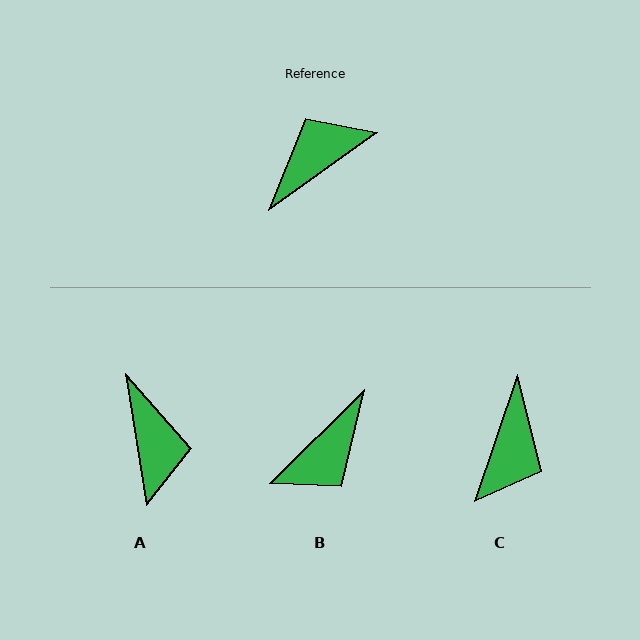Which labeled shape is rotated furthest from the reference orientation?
B, about 171 degrees away.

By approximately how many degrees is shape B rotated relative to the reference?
Approximately 171 degrees clockwise.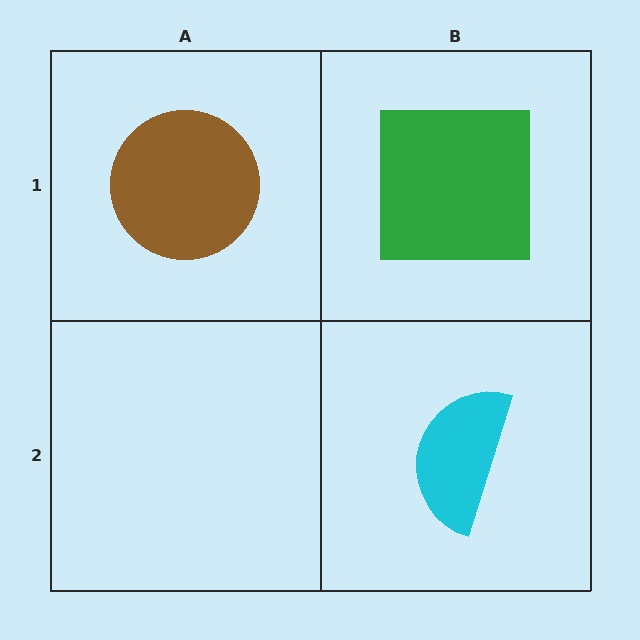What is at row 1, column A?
A brown circle.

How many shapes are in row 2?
1 shape.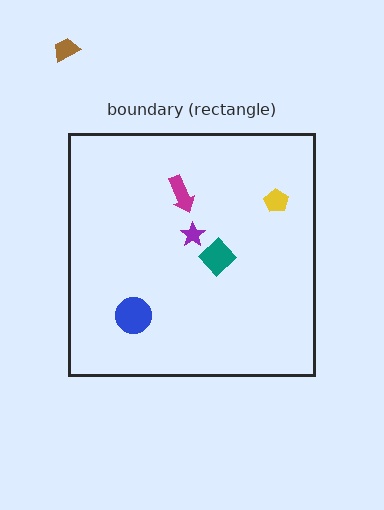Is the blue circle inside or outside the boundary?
Inside.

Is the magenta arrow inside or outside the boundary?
Inside.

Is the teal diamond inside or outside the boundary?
Inside.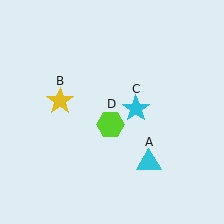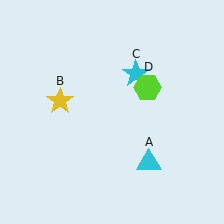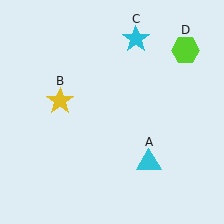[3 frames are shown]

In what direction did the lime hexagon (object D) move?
The lime hexagon (object D) moved up and to the right.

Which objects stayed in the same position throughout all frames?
Cyan triangle (object A) and yellow star (object B) remained stationary.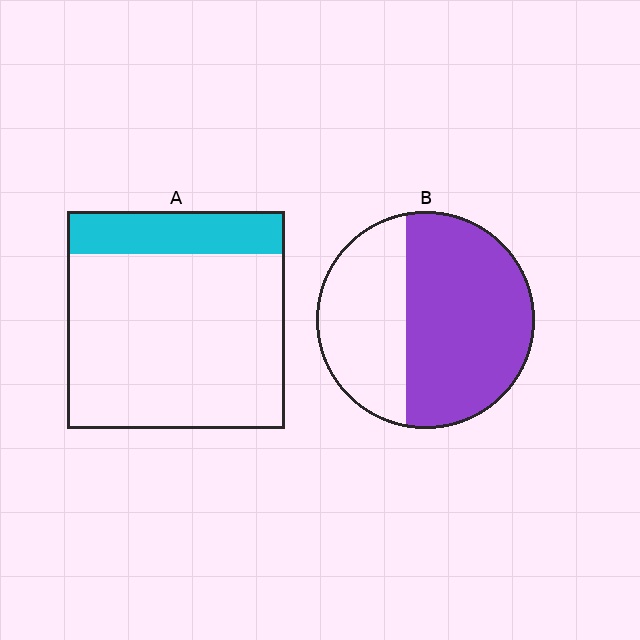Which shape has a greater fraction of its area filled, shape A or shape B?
Shape B.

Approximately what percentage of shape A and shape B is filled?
A is approximately 20% and B is approximately 60%.